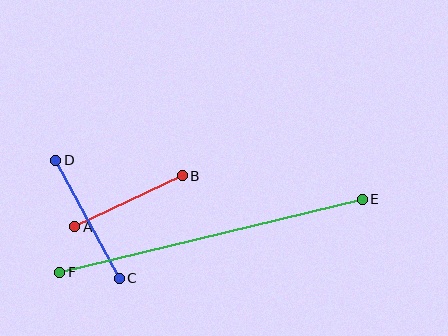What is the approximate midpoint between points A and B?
The midpoint is at approximately (129, 201) pixels.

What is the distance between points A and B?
The distance is approximately 119 pixels.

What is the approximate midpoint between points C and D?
The midpoint is at approximately (88, 219) pixels.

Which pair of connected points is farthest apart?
Points E and F are farthest apart.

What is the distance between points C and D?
The distance is approximately 134 pixels.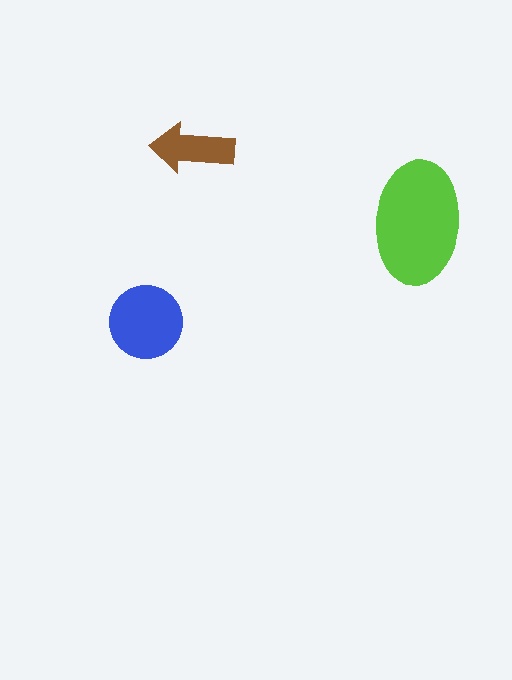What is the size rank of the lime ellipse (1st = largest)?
1st.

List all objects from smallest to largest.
The brown arrow, the blue circle, the lime ellipse.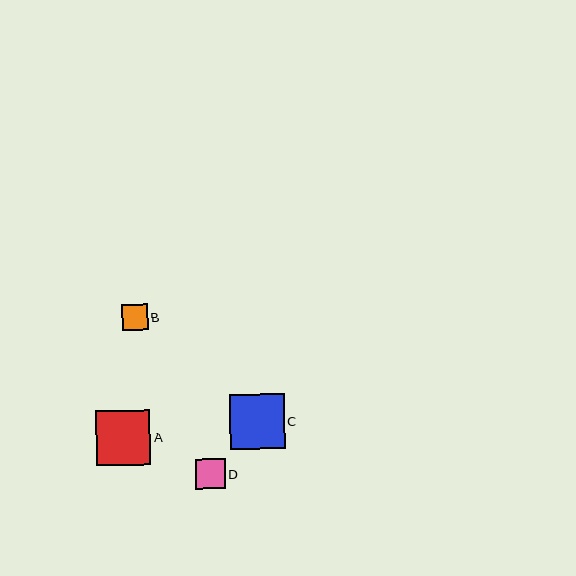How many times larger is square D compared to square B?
Square D is approximately 1.2 times the size of square B.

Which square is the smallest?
Square B is the smallest with a size of approximately 26 pixels.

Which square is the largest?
Square C is the largest with a size of approximately 55 pixels.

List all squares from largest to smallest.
From largest to smallest: C, A, D, B.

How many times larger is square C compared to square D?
Square C is approximately 1.8 times the size of square D.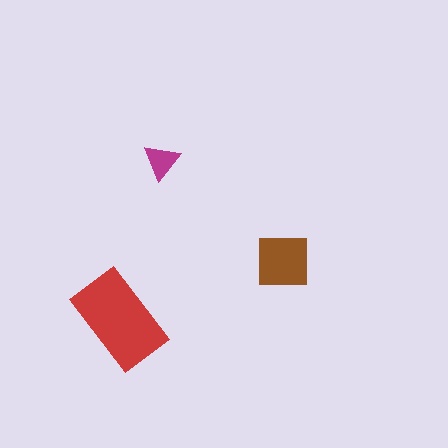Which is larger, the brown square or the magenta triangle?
The brown square.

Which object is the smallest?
The magenta triangle.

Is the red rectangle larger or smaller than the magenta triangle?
Larger.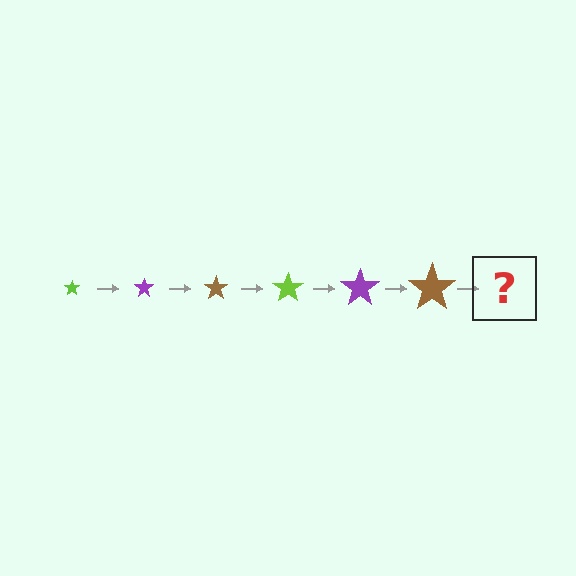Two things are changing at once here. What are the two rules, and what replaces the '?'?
The two rules are that the star grows larger each step and the color cycles through lime, purple, and brown. The '?' should be a lime star, larger than the previous one.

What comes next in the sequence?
The next element should be a lime star, larger than the previous one.